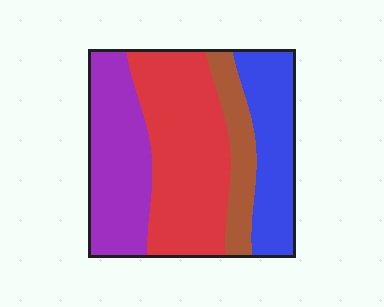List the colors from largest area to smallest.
From largest to smallest: red, purple, blue, brown.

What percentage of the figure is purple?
Purple takes up between a sixth and a third of the figure.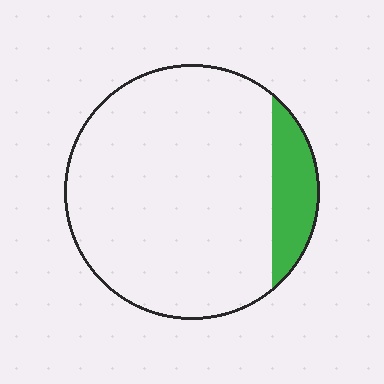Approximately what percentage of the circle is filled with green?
Approximately 15%.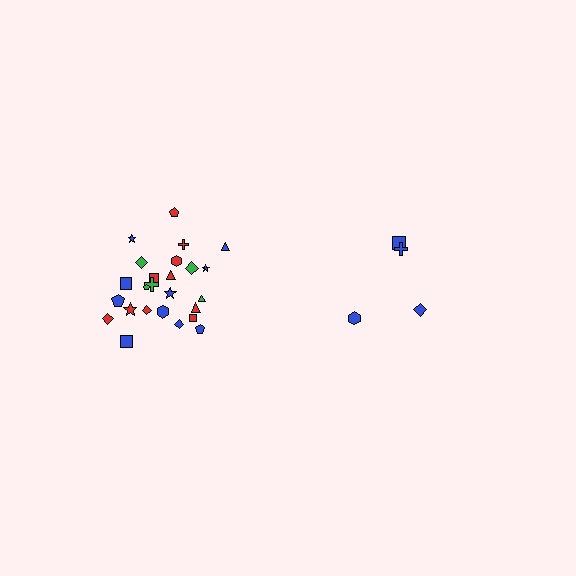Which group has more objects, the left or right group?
The left group.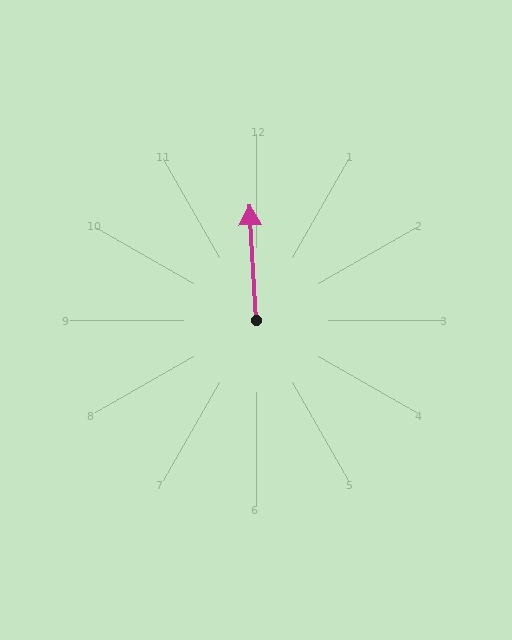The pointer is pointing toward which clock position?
Roughly 12 o'clock.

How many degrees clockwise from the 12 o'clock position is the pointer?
Approximately 357 degrees.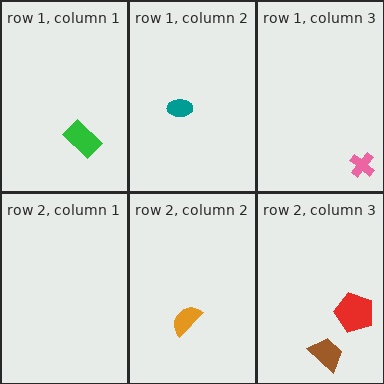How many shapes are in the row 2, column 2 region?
1.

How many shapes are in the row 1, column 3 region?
1.